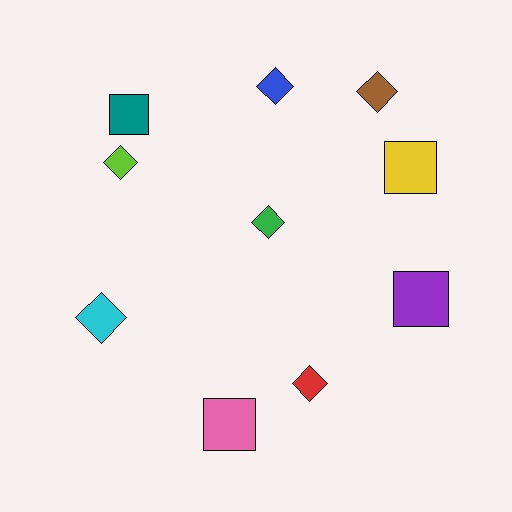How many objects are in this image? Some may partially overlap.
There are 10 objects.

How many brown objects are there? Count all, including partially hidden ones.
There is 1 brown object.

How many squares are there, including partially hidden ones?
There are 4 squares.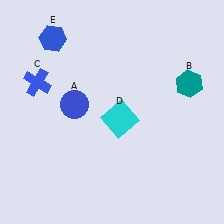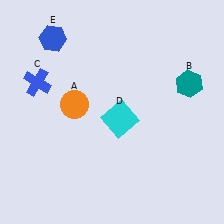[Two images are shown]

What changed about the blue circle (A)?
In Image 1, A is blue. In Image 2, it changed to orange.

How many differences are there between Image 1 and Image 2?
There is 1 difference between the two images.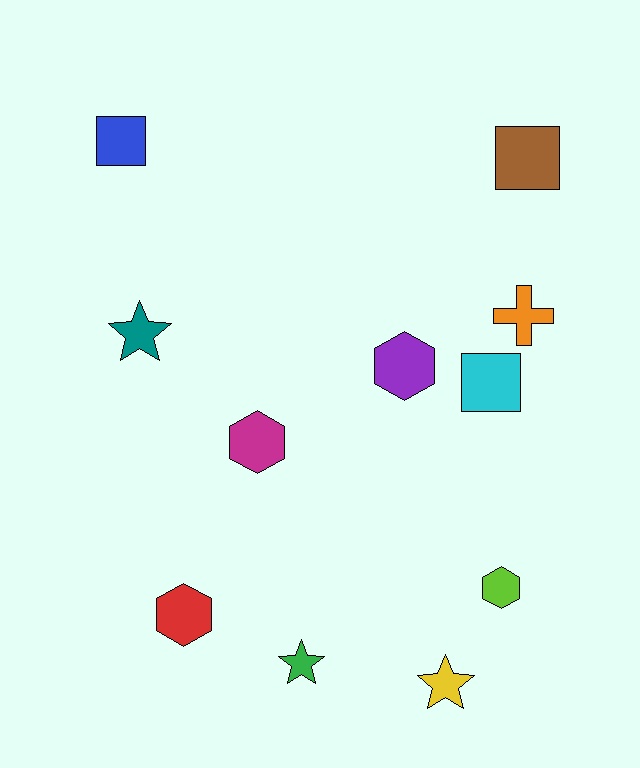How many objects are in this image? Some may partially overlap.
There are 11 objects.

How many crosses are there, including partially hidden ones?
There is 1 cross.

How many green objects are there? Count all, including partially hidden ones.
There is 1 green object.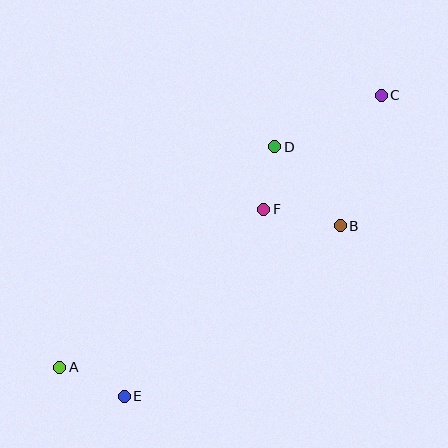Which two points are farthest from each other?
Points A and C are farthest from each other.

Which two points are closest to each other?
Points D and F are closest to each other.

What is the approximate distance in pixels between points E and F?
The distance between E and F is approximately 233 pixels.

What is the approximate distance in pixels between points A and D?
The distance between A and D is approximately 308 pixels.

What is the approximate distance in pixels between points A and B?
The distance between A and B is approximately 314 pixels.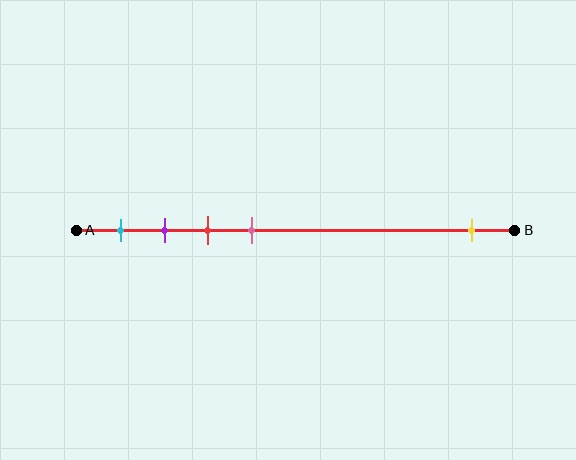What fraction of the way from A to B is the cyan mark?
The cyan mark is approximately 10% (0.1) of the way from A to B.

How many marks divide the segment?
There are 5 marks dividing the segment.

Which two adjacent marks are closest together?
The purple and red marks are the closest adjacent pair.